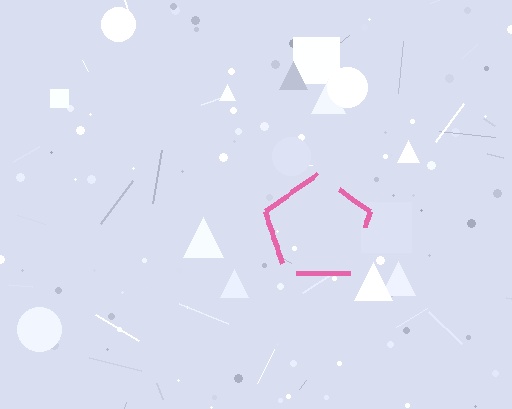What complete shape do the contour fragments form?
The contour fragments form a pentagon.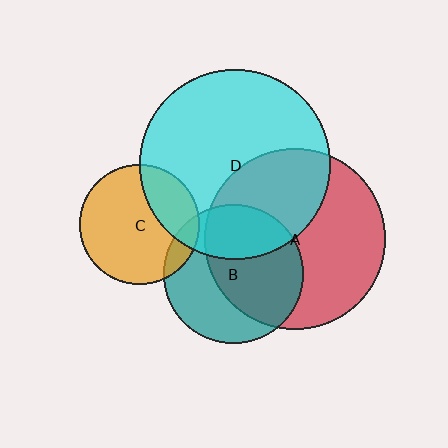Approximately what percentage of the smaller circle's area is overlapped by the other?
Approximately 10%.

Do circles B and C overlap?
Yes.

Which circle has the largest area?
Circle D (cyan).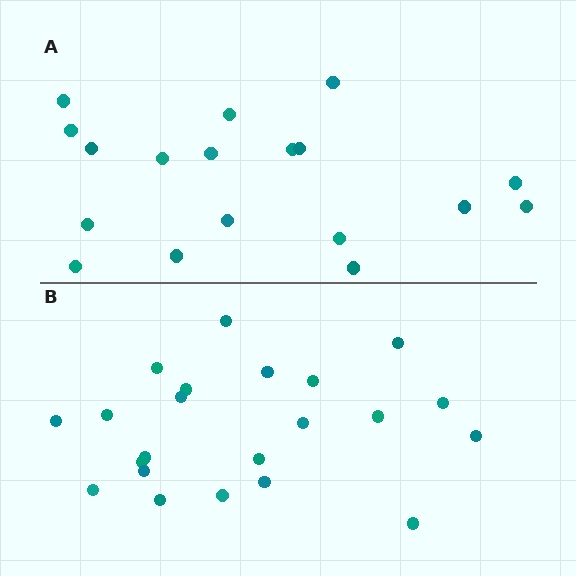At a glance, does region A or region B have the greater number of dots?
Region B (the bottom region) has more dots.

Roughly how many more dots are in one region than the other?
Region B has about 4 more dots than region A.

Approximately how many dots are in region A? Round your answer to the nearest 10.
About 20 dots. (The exact count is 18, which rounds to 20.)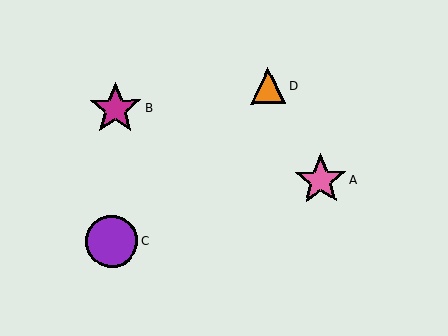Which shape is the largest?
The magenta star (labeled B) is the largest.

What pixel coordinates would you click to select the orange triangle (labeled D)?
Click at (268, 86) to select the orange triangle D.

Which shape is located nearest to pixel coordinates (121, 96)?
The magenta star (labeled B) at (115, 109) is nearest to that location.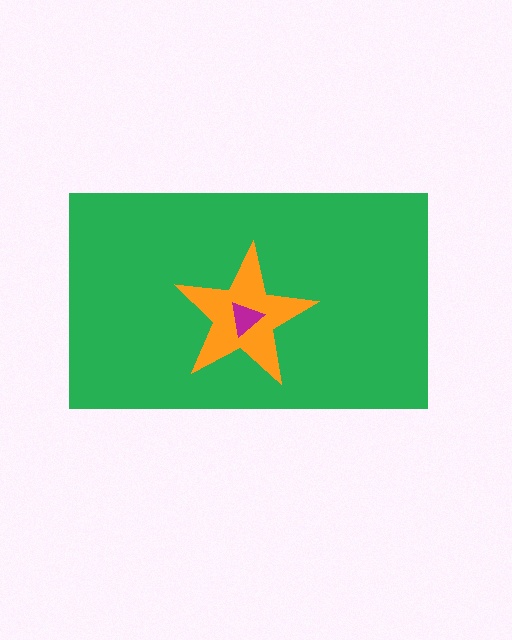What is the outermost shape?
The green rectangle.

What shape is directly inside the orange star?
The magenta triangle.